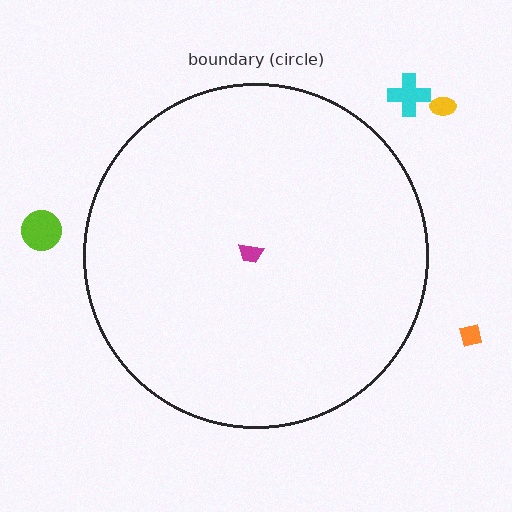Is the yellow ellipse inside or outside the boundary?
Outside.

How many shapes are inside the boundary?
1 inside, 4 outside.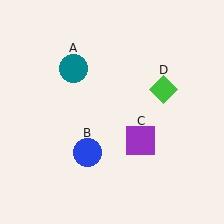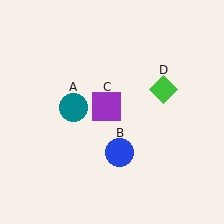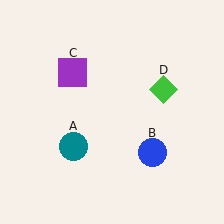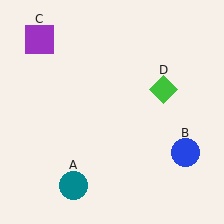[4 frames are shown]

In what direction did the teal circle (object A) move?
The teal circle (object A) moved down.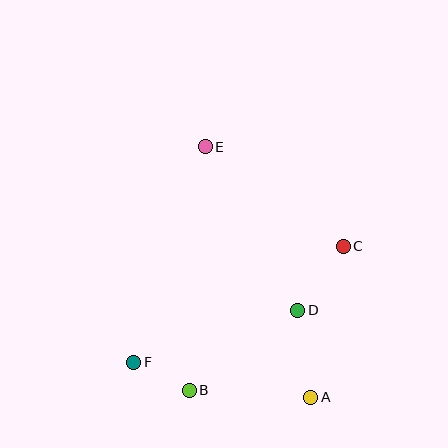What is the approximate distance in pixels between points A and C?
The distance between A and C is approximately 155 pixels.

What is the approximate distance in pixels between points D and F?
The distance between D and F is approximately 172 pixels.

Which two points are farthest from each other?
Points A and E are farthest from each other.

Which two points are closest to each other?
Points B and F are closest to each other.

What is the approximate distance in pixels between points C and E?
The distance between C and E is approximately 170 pixels.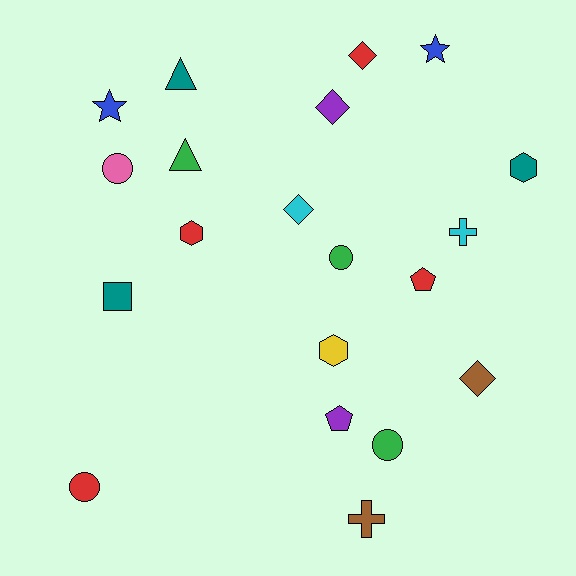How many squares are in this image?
There is 1 square.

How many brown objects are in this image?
There are 2 brown objects.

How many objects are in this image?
There are 20 objects.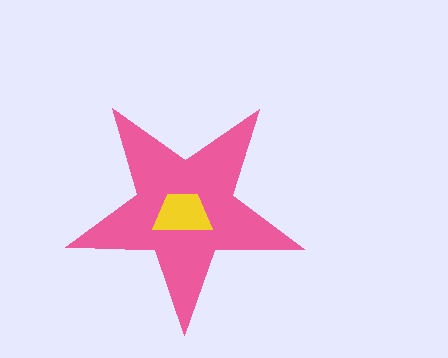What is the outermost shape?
The pink star.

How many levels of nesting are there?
2.